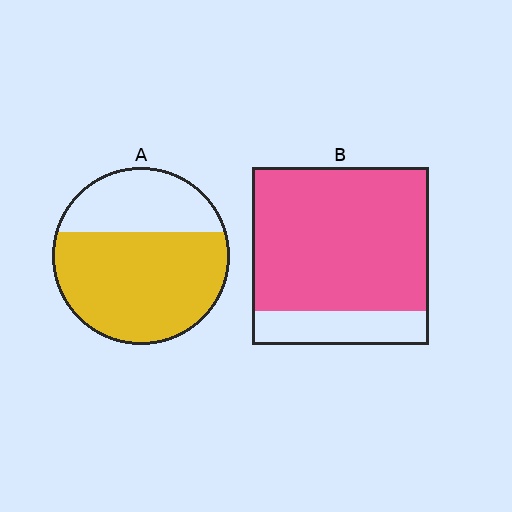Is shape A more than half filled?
Yes.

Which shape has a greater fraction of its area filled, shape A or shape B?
Shape B.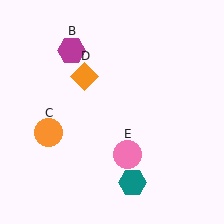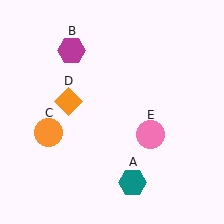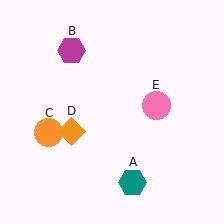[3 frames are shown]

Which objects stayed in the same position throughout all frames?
Teal hexagon (object A) and magenta hexagon (object B) and orange circle (object C) remained stationary.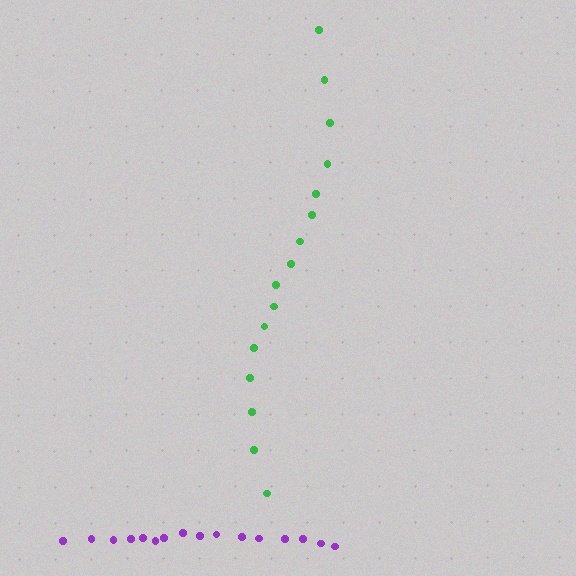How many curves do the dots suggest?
There are 2 distinct paths.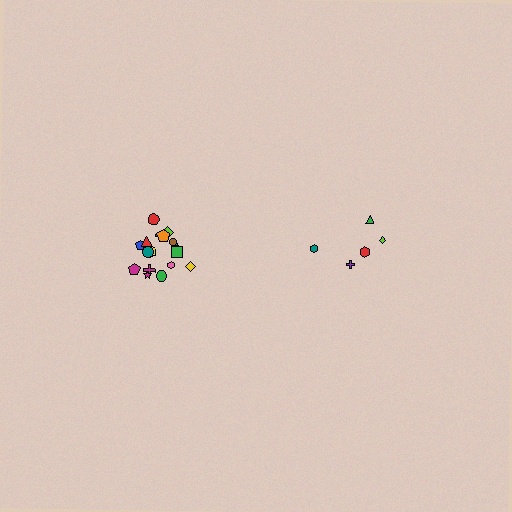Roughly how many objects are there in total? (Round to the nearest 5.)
Roughly 25 objects in total.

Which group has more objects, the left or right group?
The left group.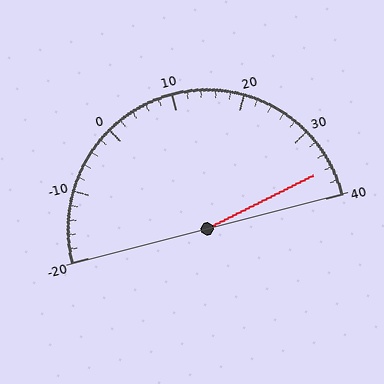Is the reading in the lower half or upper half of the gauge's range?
The reading is in the upper half of the range (-20 to 40).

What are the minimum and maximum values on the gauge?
The gauge ranges from -20 to 40.